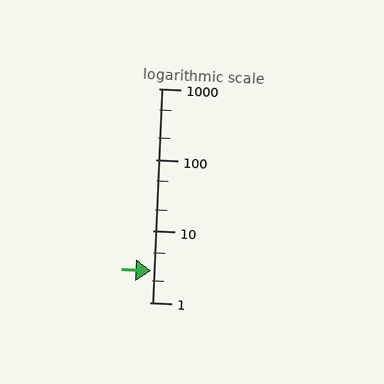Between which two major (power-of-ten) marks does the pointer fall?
The pointer is between 1 and 10.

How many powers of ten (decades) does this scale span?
The scale spans 3 decades, from 1 to 1000.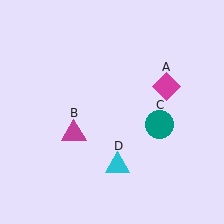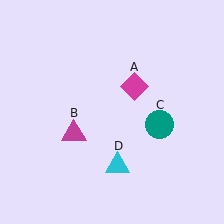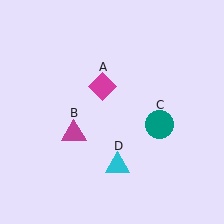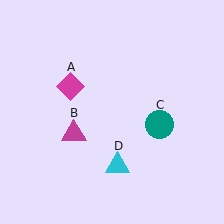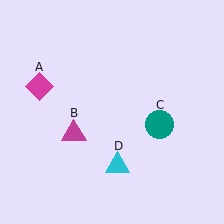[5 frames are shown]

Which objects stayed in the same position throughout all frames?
Magenta triangle (object B) and teal circle (object C) and cyan triangle (object D) remained stationary.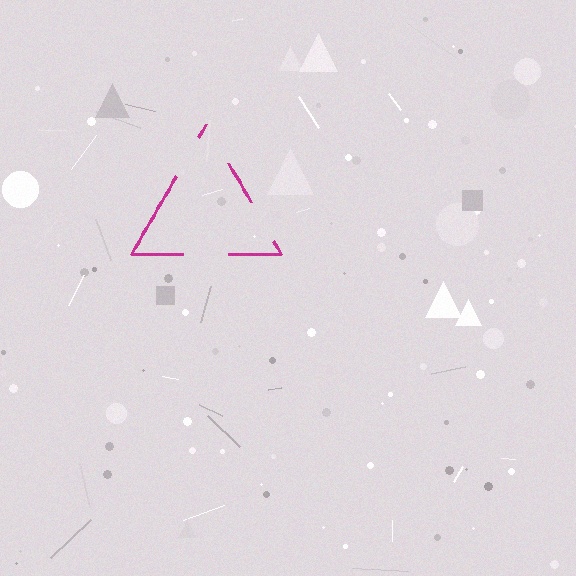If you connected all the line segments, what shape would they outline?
They would outline a triangle.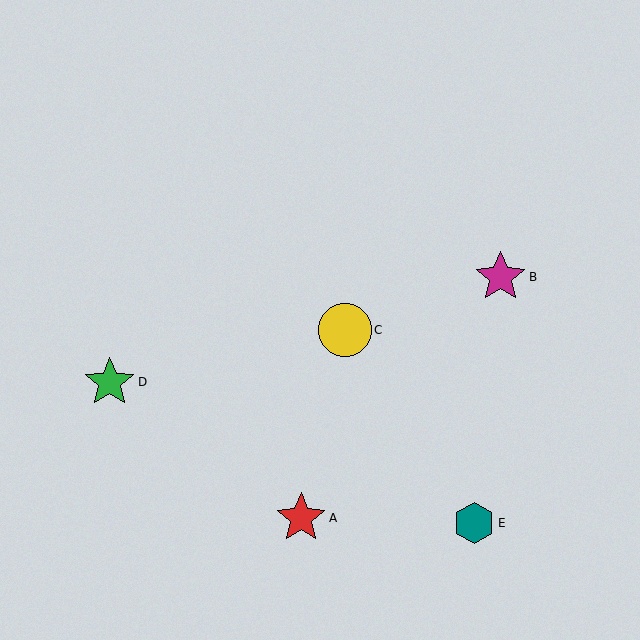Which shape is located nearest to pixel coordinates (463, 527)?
The teal hexagon (labeled E) at (474, 523) is nearest to that location.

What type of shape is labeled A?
Shape A is a red star.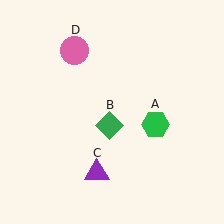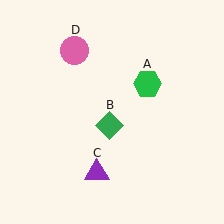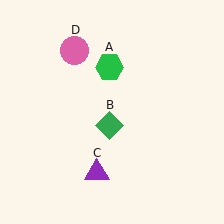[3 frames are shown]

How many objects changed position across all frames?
1 object changed position: green hexagon (object A).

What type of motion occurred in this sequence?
The green hexagon (object A) rotated counterclockwise around the center of the scene.